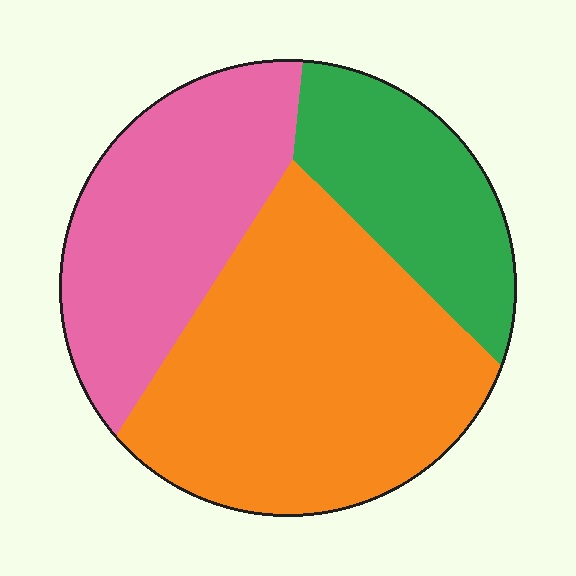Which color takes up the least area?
Green, at roughly 20%.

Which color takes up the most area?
Orange, at roughly 50%.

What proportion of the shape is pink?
Pink covers about 30% of the shape.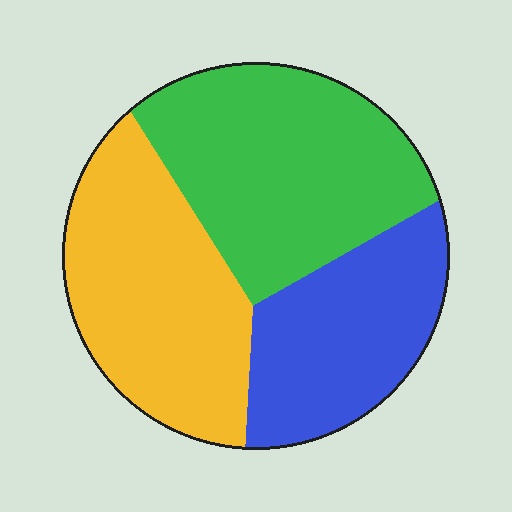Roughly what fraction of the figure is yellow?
Yellow covers 35% of the figure.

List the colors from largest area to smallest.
From largest to smallest: green, yellow, blue.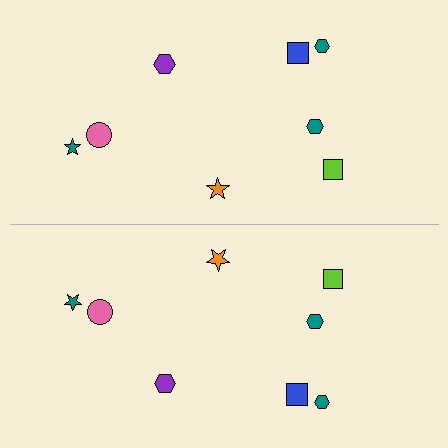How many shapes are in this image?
There are 16 shapes in this image.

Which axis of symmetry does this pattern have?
The pattern has a horizontal axis of symmetry running through the center of the image.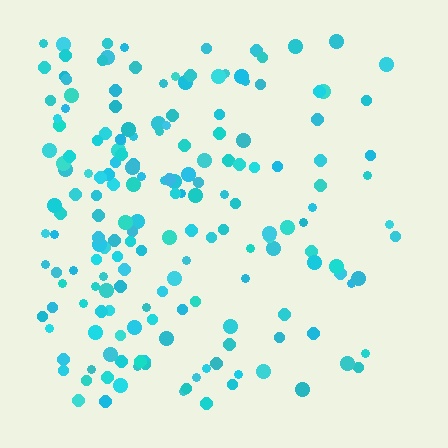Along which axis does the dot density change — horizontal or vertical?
Horizontal.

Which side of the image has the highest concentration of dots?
The left.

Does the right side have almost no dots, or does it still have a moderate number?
Still a moderate number, just noticeably fewer than the left.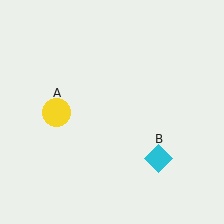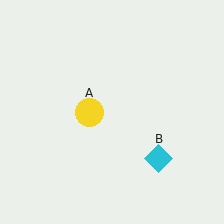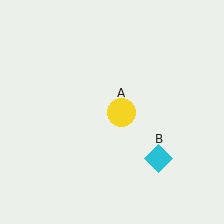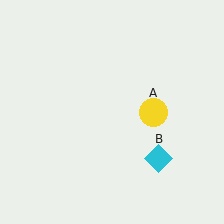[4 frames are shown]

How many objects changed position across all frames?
1 object changed position: yellow circle (object A).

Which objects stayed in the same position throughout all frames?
Cyan diamond (object B) remained stationary.